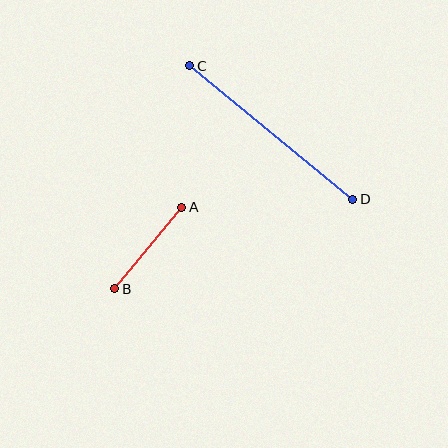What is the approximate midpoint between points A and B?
The midpoint is at approximately (148, 248) pixels.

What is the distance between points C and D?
The distance is approximately 211 pixels.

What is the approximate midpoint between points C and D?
The midpoint is at approximately (271, 133) pixels.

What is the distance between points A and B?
The distance is approximately 106 pixels.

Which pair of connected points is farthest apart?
Points C and D are farthest apart.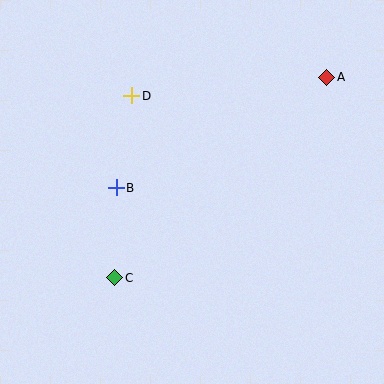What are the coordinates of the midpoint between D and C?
The midpoint between D and C is at (123, 187).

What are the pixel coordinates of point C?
Point C is at (115, 278).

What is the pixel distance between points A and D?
The distance between A and D is 196 pixels.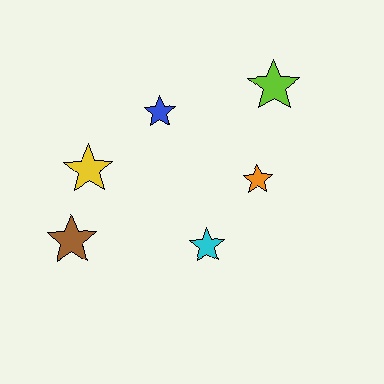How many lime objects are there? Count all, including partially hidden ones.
There is 1 lime object.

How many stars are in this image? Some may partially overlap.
There are 6 stars.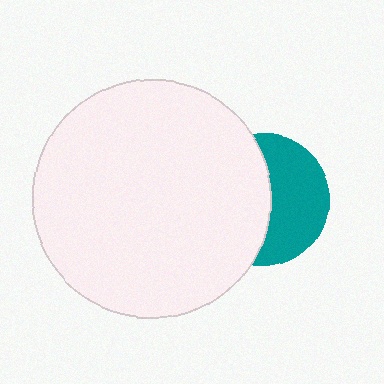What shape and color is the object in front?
The object in front is a white circle.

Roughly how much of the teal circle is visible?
About half of it is visible (roughly 48%).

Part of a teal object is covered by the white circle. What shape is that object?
It is a circle.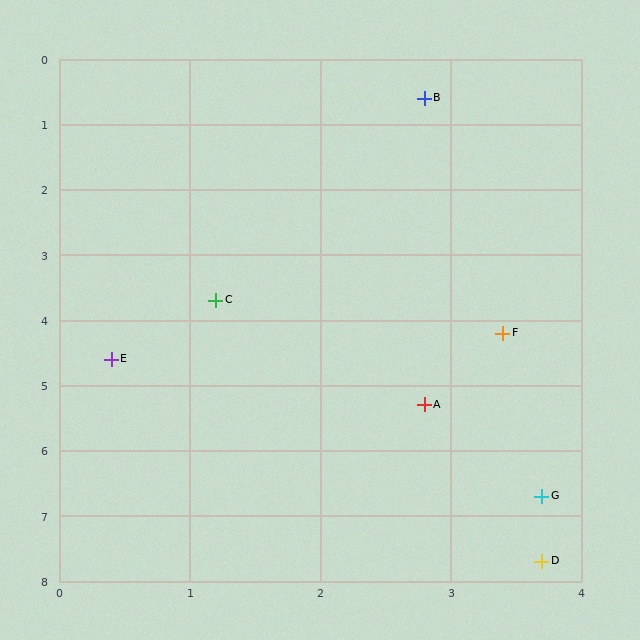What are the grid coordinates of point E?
Point E is at approximately (0.4, 4.6).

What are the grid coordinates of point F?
Point F is at approximately (3.4, 4.2).